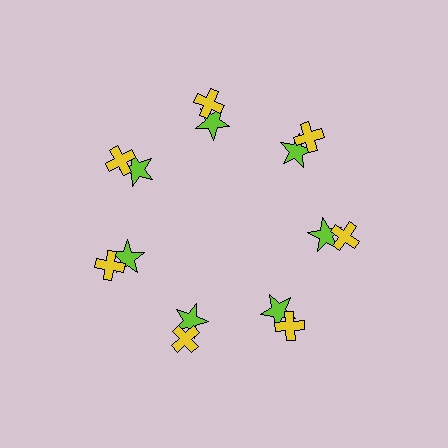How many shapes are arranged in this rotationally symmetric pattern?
There are 14 shapes, arranged in 7 groups of 2.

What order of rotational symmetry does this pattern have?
This pattern has 7-fold rotational symmetry.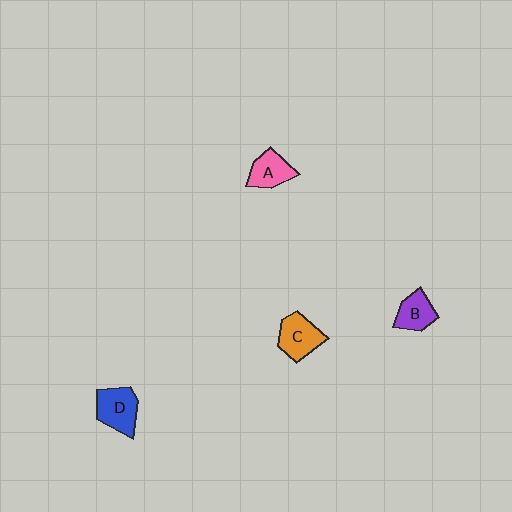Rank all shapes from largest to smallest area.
From largest to smallest: D (blue), C (orange), A (pink), B (purple).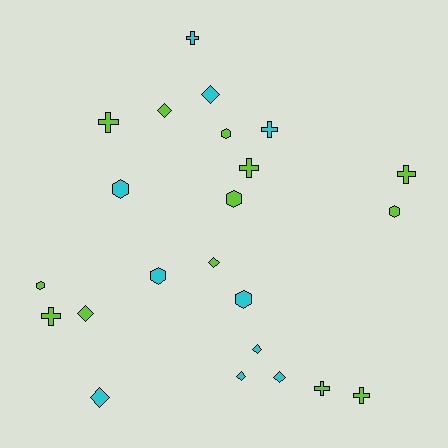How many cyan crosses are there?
There are 2 cyan crosses.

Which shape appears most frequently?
Diamond, with 8 objects.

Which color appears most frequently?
Lime, with 13 objects.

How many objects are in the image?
There are 23 objects.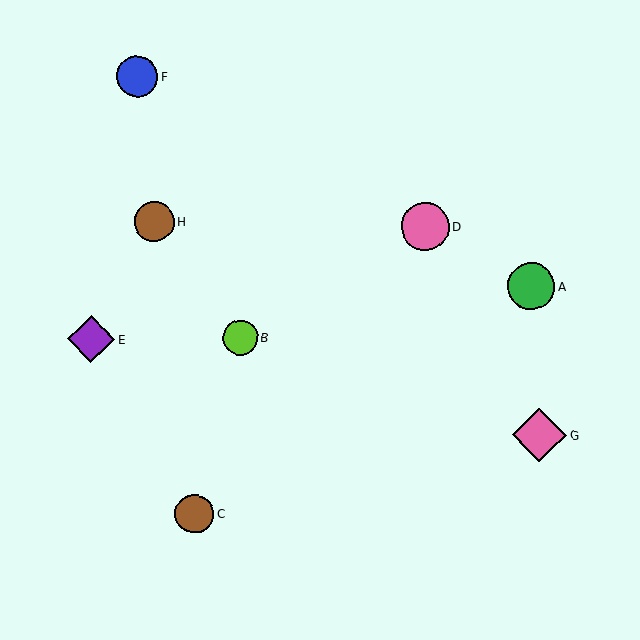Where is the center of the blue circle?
The center of the blue circle is at (137, 77).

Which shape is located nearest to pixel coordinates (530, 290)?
The green circle (labeled A) at (531, 286) is nearest to that location.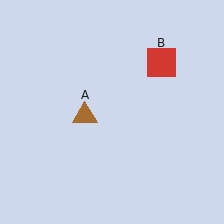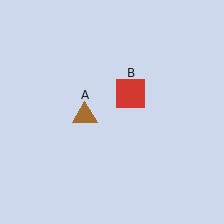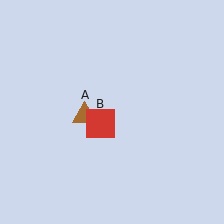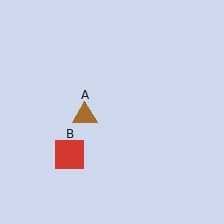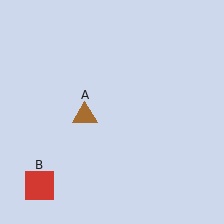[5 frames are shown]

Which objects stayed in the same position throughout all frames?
Brown triangle (object A) remained stationary.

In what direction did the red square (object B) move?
The red square (object B) moved down and to the left.